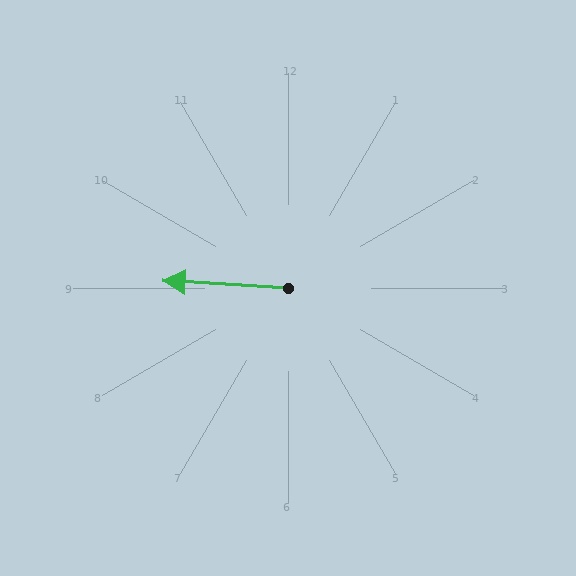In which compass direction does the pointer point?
West.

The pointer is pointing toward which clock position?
Roughly 9 o'clock.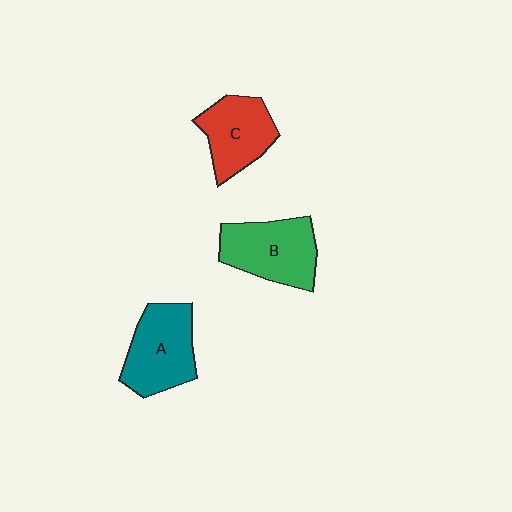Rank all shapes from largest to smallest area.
From largest to smallest: B (green), A (teal), C (red).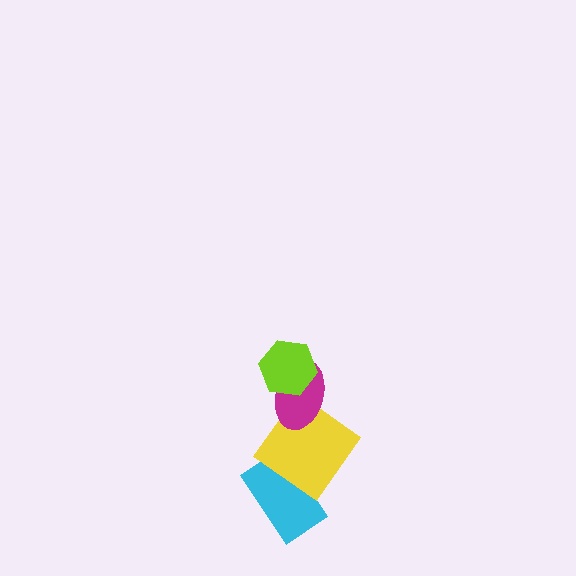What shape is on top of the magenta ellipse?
The lime hexagon is on top of the magenta ellipse.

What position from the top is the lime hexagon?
The lime hexagon is 1st from the top.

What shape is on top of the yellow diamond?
The magenta ellipse is on top of the yellow diamond.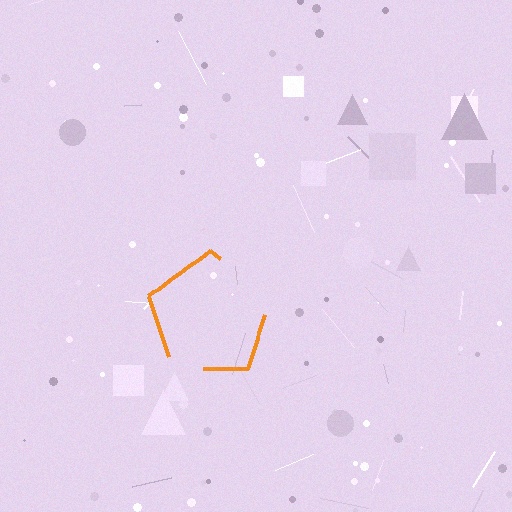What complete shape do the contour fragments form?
The contour fragments form a pentagon.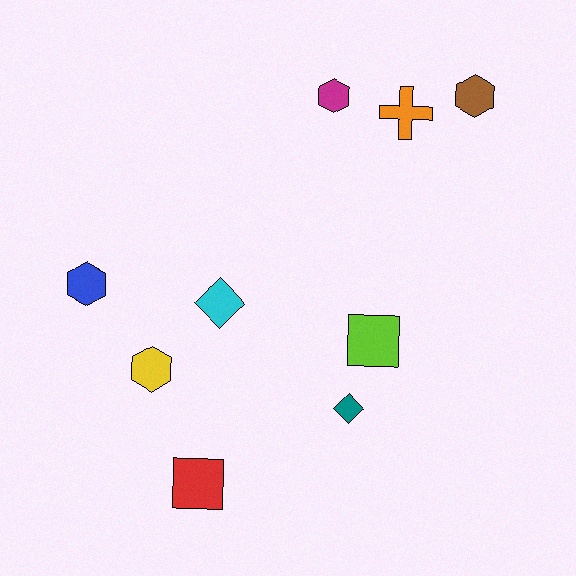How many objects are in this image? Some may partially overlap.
There are 9 objects.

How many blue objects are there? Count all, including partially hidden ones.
There is 1 blue object.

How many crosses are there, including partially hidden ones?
There is 1 cross.